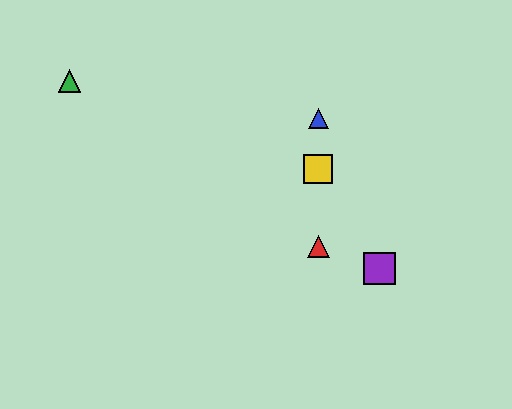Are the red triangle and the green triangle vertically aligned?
No, the red triangle is at x≈318 and the green triangle is at x≈70.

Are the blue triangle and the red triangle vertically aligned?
Yes, both are at x≈318.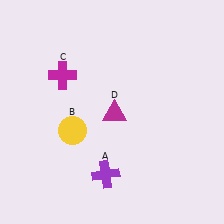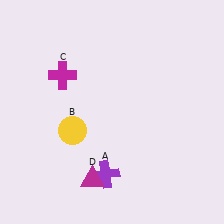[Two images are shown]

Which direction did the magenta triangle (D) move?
The magenta triangle (D) moved down.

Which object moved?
The magenta triangle (D) moved down.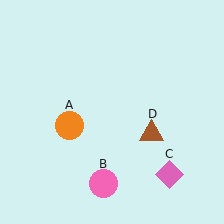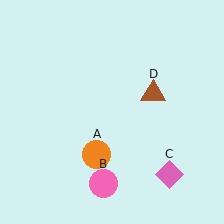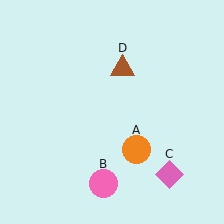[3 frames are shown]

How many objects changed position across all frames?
2 objects changed position: orange circle (object A), brown triangle (object D).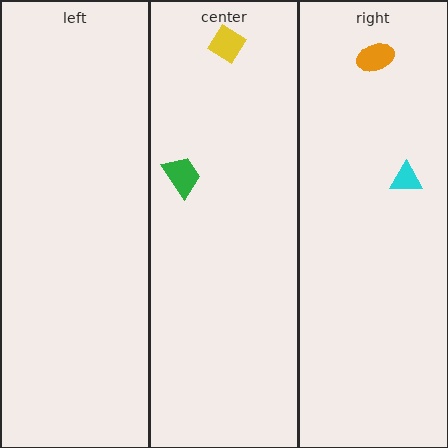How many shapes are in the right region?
2.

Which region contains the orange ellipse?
The right region.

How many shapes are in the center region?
2.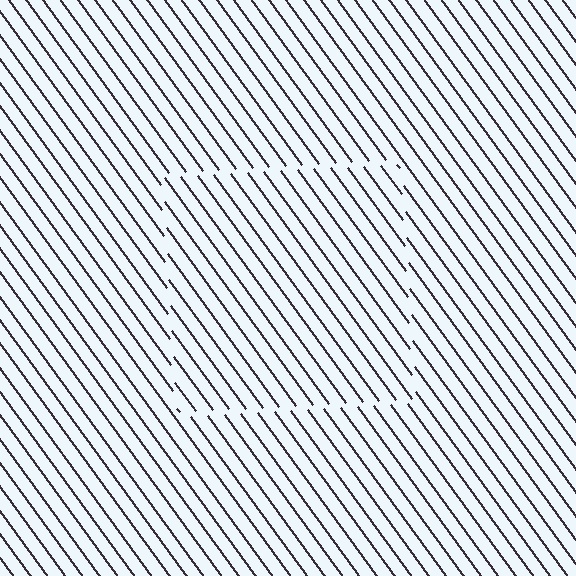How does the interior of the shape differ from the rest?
The interior of the shape contains the same grating, shifted by half a period — the contour is defined by the phase discontinuity where line-ends from the inner and outer gratings abut.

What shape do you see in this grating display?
An illusory square. The interior of the shape contains the same grating, shifted by half a period — the contour is defined by the phase discontinuity where line-ends from the inner and outer gratings abut.